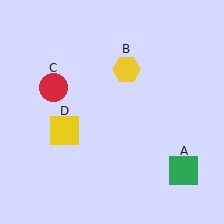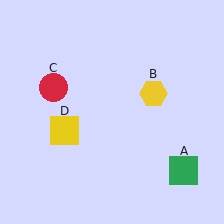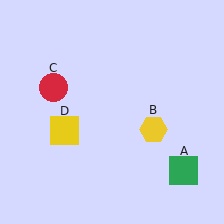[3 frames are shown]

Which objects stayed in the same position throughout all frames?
Green square (object A) and red circle (object C) and yellow square (object D) remained stationary.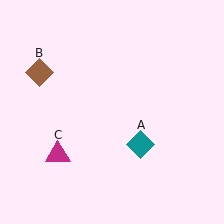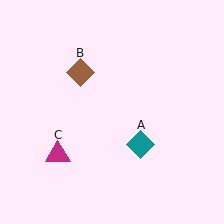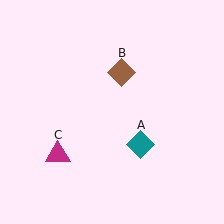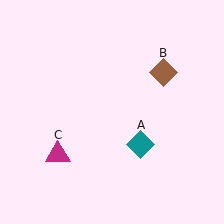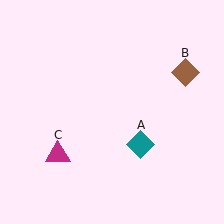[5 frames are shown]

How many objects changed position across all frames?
1 object changed position: brown diamond (object B).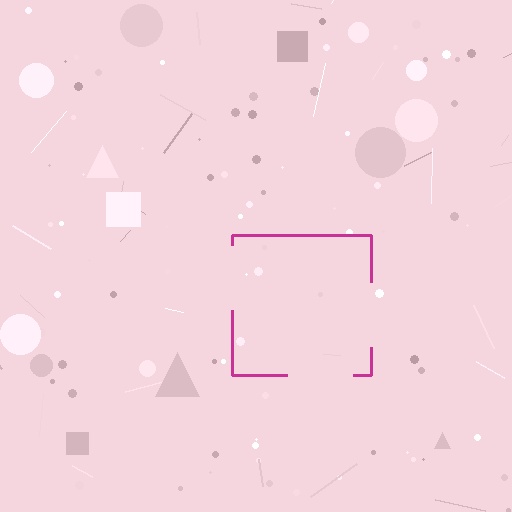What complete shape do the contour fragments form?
The contour fragments form a square.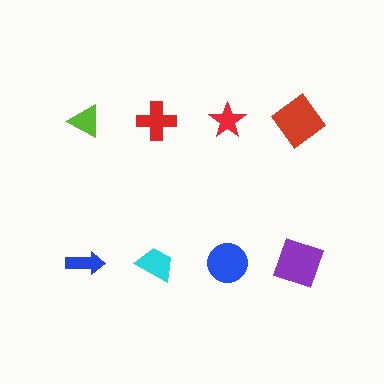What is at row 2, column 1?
A blue arrow.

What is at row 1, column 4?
A red diamond.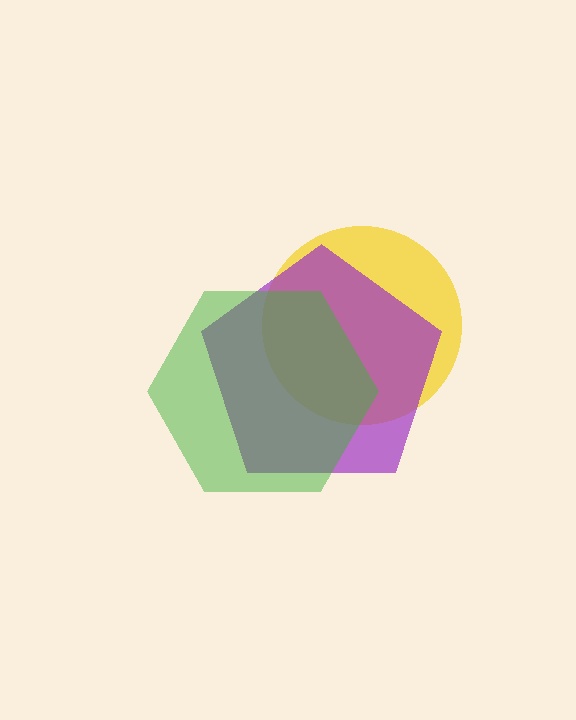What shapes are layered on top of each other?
The layered shapes are: a yellow circle, a purple pentagon, a green hexagon.